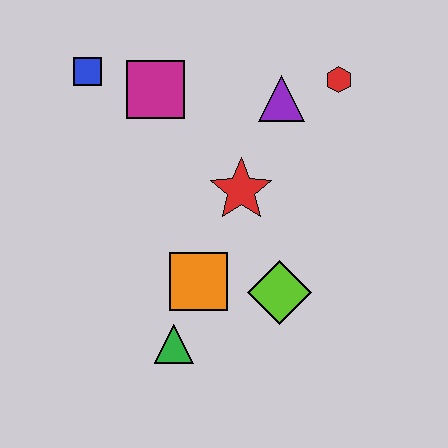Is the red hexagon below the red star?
No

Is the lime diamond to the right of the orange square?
Yes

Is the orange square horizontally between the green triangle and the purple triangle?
Yes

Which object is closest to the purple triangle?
The red hexagon is closest to the purple triangle.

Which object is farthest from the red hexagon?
The green triangle is farthest from the red hexagon.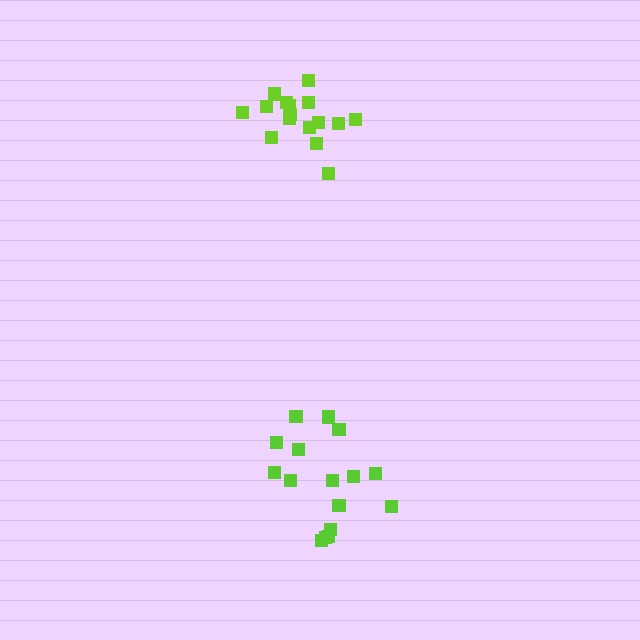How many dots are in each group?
Group 1: 16 dots, Group 2: 17 dots (33 total).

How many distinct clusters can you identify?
There are 2 distinct clusters.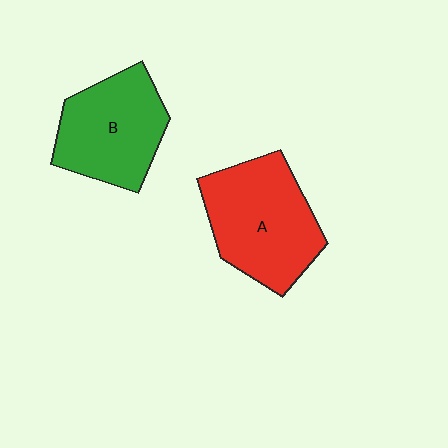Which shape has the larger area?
Shape A (red).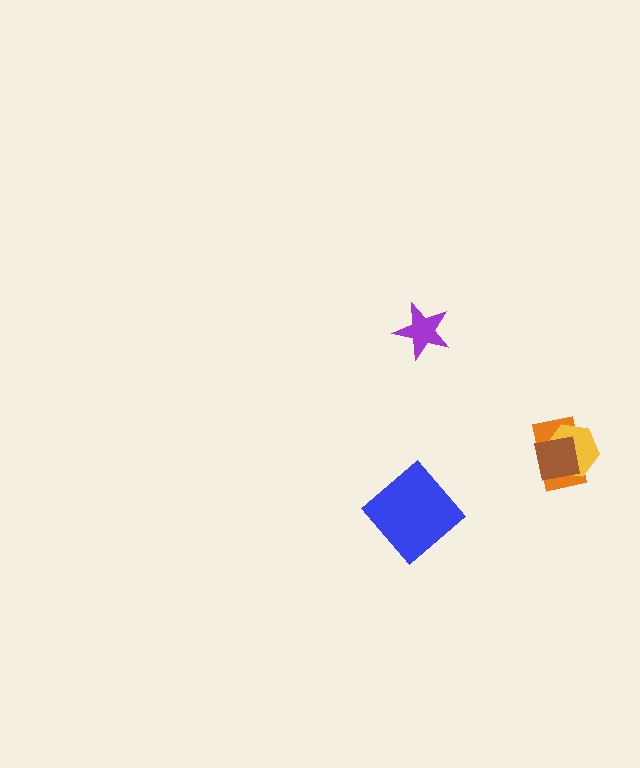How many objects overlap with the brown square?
2 objects overlap with the brown square.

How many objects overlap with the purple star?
0 objects overlap with the purple star.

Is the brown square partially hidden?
No, no other shape covers it.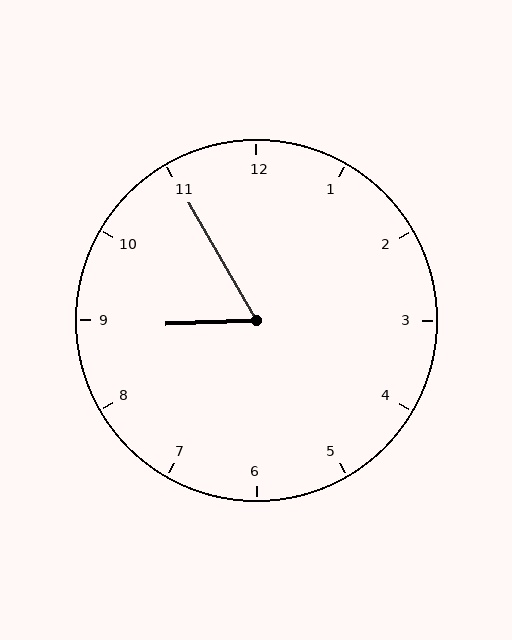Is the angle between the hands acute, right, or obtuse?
It is acute.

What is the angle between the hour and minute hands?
Approximately 62 degrees.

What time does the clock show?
8:55.